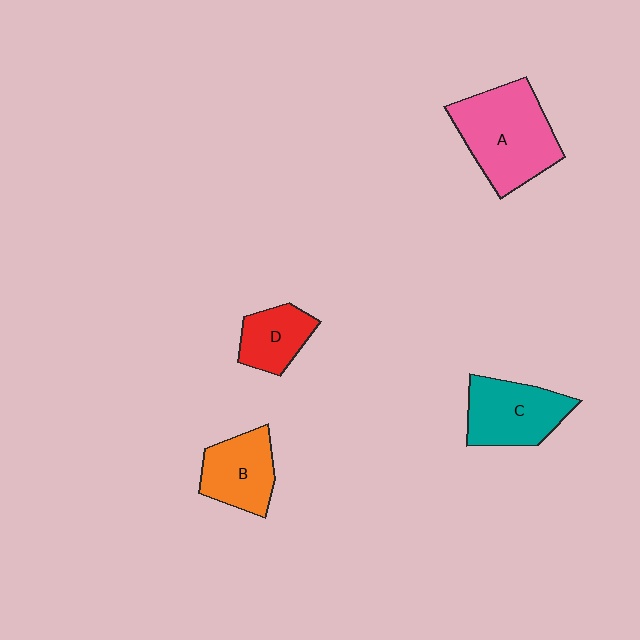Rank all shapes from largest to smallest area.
From largest to smallest: A (pink), C (teal), B (orange), D (red).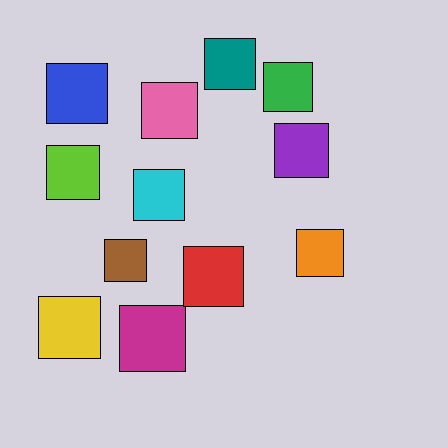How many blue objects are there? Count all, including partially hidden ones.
There is 1 blue object.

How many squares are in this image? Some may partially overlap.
There are 12 squares.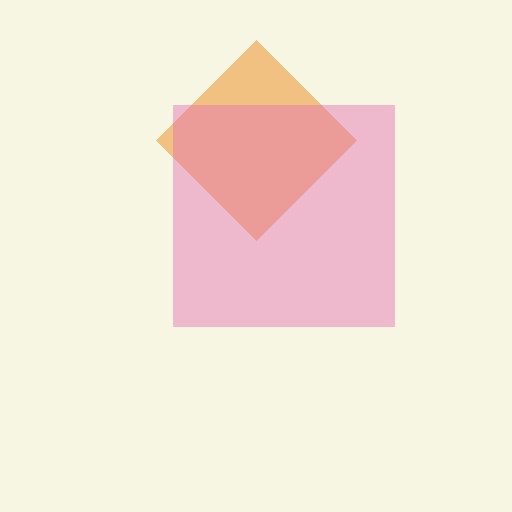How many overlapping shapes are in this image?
There are 2 overlapping shapes in the image.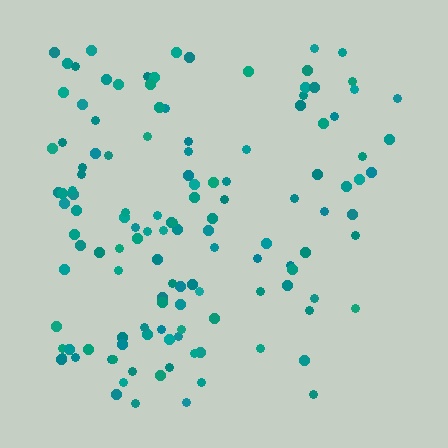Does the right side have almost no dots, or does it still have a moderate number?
Still a moderate number, just noticeably fewer than the left.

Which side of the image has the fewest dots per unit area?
The right.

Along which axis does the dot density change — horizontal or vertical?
Horizontal.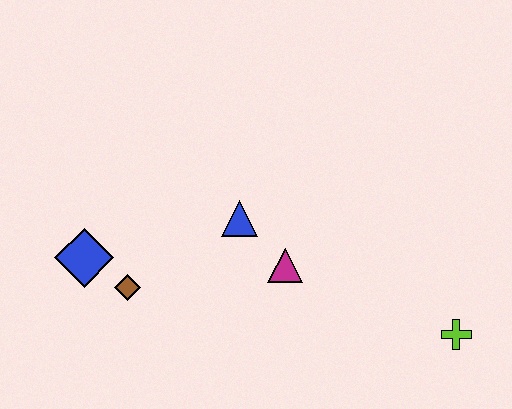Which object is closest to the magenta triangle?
The blue triangle is closest to the magenta triangle.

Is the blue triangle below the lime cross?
No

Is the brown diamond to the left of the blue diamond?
No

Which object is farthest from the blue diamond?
The lime cross is farthest from the blue diamond.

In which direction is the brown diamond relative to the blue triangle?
The brown diamond is to the left of the blue triangle.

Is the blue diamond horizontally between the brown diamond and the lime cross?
No